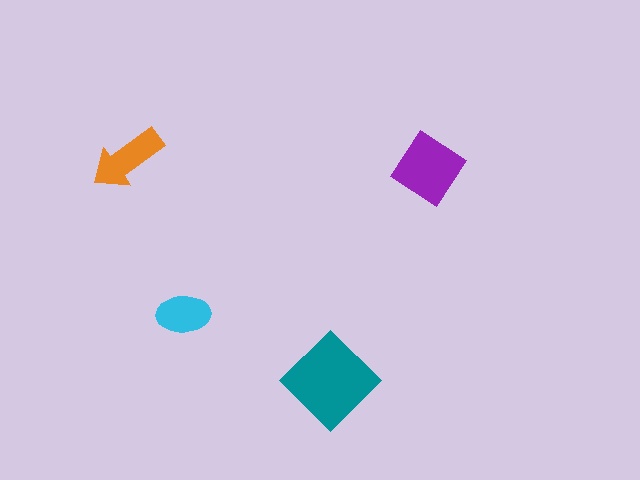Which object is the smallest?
The cyan ellipse.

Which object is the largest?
The teal diamond.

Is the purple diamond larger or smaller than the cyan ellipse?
Larger.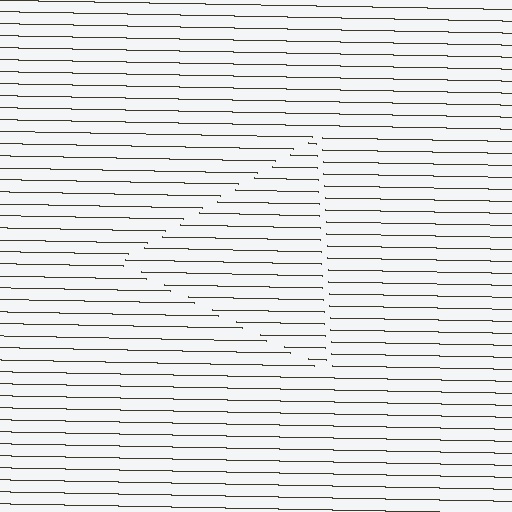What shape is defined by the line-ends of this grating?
An illusory triangle. The interior of the shape contains the same grating, shifted by half a period — the contour is defined by the phase discontinuity where line-ends from the inner and outer gratings abut.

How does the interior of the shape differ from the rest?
The interior of the shape contains the same grating, shifted by half a period — the contour is defined by the phase discontinuity where line-ends from the inner and outer gratings abut.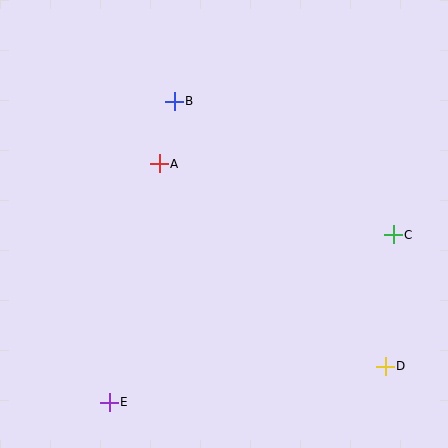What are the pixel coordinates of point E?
Point E is at (109, 402).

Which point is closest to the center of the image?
Point A at (159, 164) is closest to the center.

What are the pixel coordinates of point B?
Point B is at (174, 101).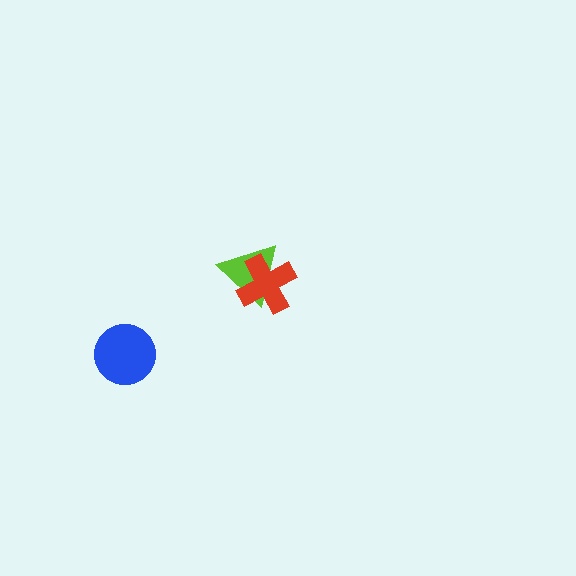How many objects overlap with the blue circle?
0 objects overlap with the blue circle.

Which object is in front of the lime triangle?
The red cross is in front of the lime triangle.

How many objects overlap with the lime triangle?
1 object overlaps with the lime triangle.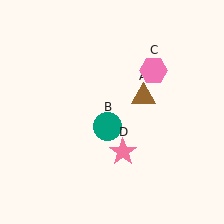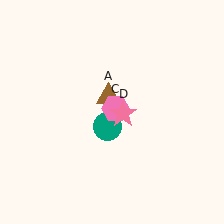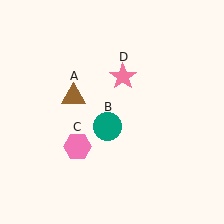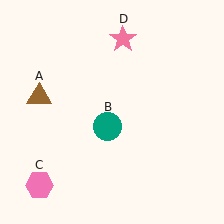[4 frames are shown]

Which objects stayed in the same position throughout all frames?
Teal circle (object B) remained stationary.